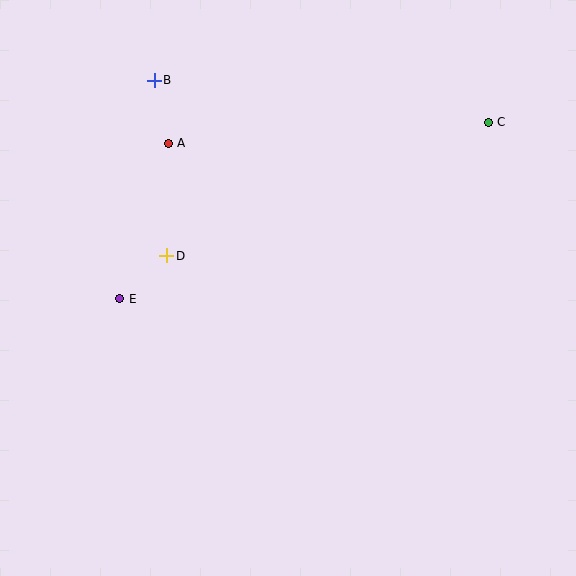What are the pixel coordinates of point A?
Point A is at (168, 143).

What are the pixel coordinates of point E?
Point E is at (120, 299).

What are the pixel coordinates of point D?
Point D is at (167, 256).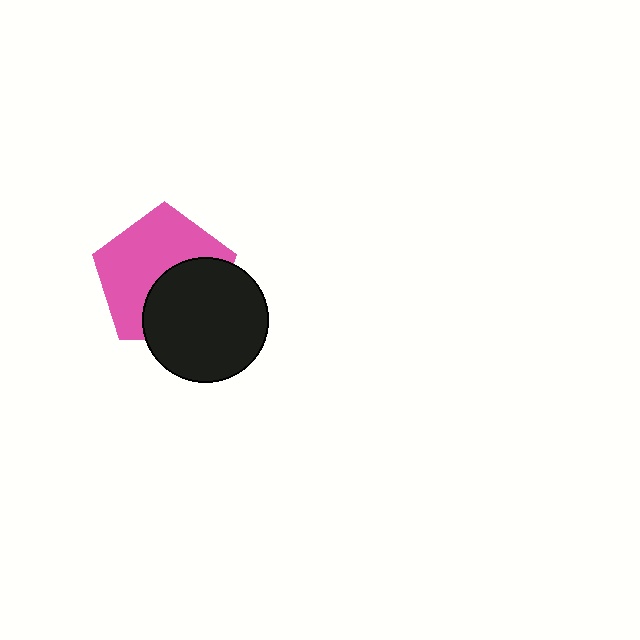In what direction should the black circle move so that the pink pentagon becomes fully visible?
The black circle should move toward the lower-right. That is the shortest direction to clear the overlap and leave the pink pentagon fully visible.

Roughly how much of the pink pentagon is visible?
About half of it is visible (roughly 59%).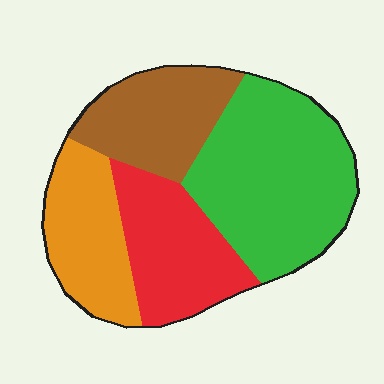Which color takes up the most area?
Green, at roughly 40%.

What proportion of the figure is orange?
Orange covers about 20% of the figure.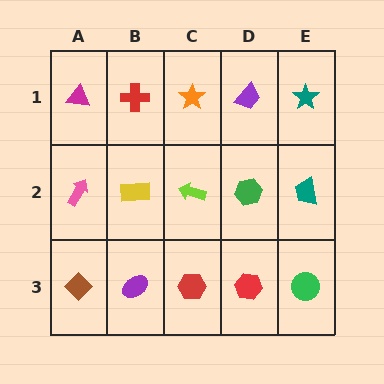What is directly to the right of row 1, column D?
A teal star.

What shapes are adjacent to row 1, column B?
A yellow rectangle (row 2, column B), a magenta triangle (row 1, column A), an orange star (row 1, column C).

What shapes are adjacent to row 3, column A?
A pink arrow (row 2, column A), a purple ellipse (row 3, column B).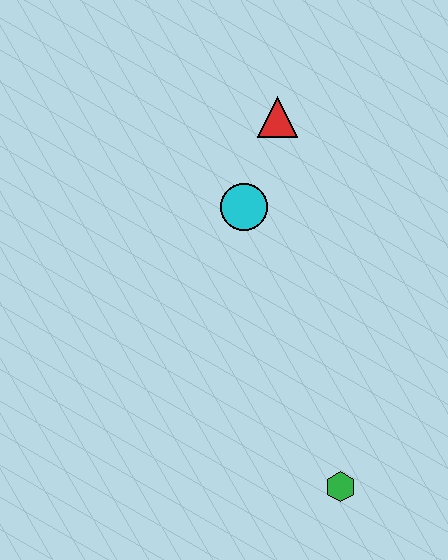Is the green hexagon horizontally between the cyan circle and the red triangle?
No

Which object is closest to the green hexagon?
The cyan circle is closest to the green hexagon.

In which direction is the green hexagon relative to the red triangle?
The green hexagon is below the red triangle.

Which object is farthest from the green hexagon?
The red triangle is farthest from the green hexagon.